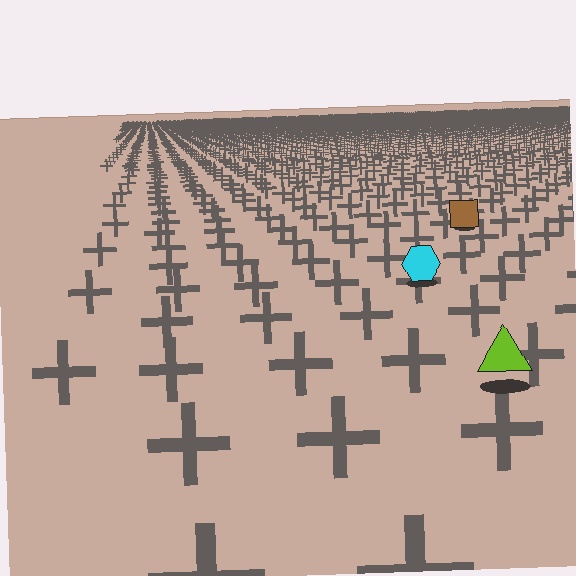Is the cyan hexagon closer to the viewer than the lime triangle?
No. The lime triangle is closer — you can tell from the texture gradient: the ground texture is coarser near it.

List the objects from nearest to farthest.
From nearest to farthest: the lime triangle, the cyan hexagon, the brown square.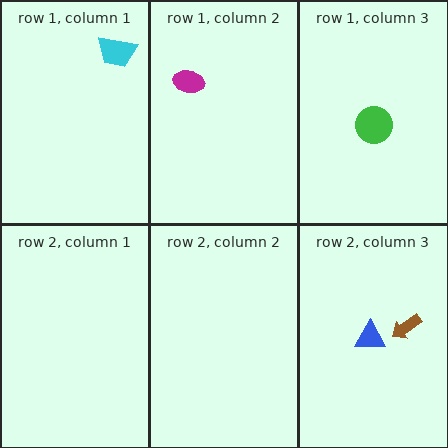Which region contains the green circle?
The row 1, column 3 region.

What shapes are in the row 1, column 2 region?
The magenta ellipse.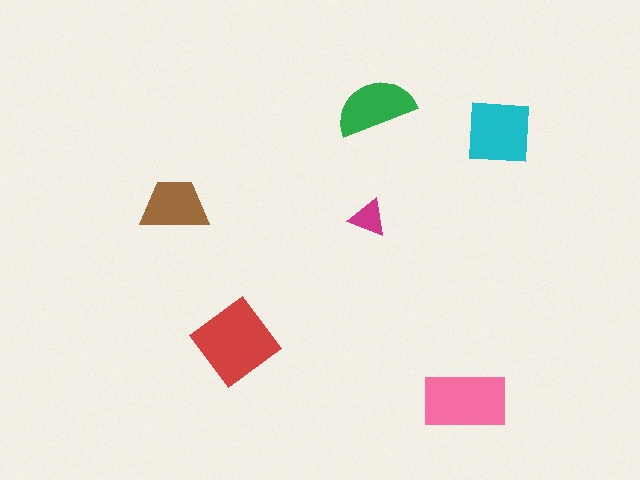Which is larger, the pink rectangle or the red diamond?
The red diamond.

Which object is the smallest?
The magenta triangle.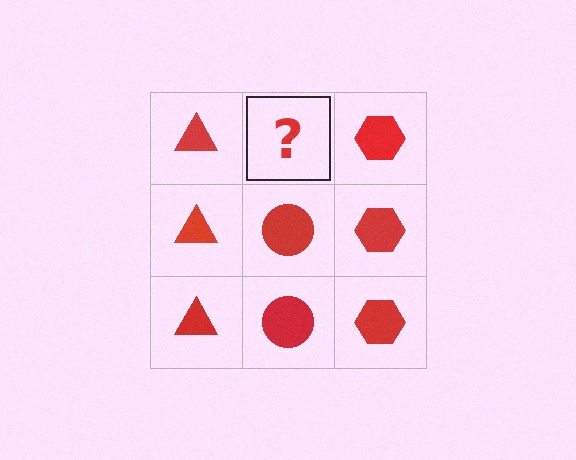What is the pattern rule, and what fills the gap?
The rule is that each column has a consistent shape. The gap should be filled with a red circle.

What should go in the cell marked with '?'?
The missing cell should contain a red circle.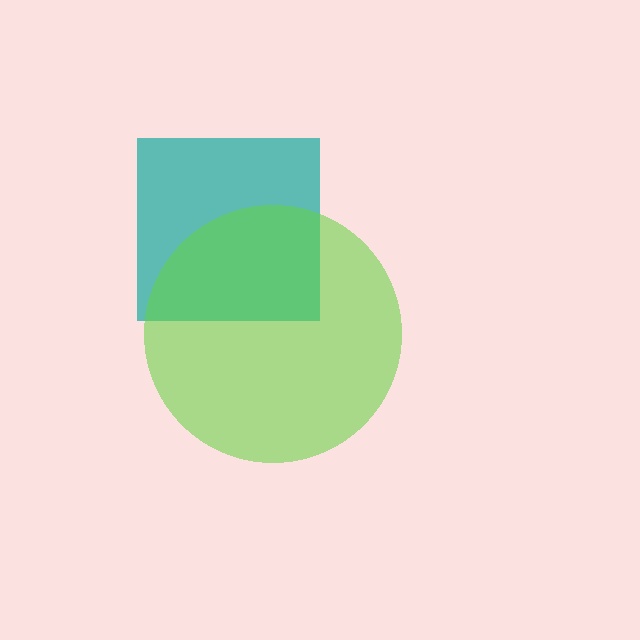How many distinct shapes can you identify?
There are 2 distinct shapes: a teal square, a lime circle.